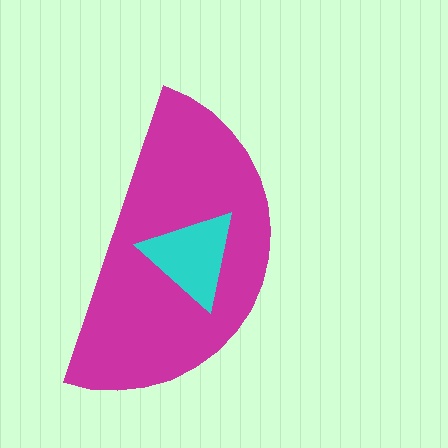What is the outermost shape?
The magenta semicircle.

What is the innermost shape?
The cyan triangle.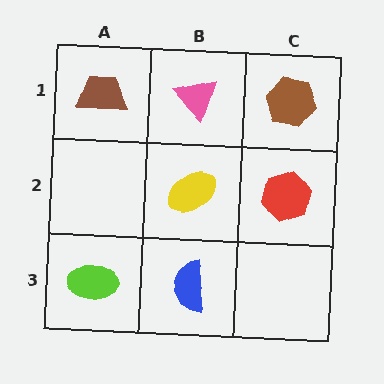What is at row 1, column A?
A brown trapezoid.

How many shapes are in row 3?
2 shapes.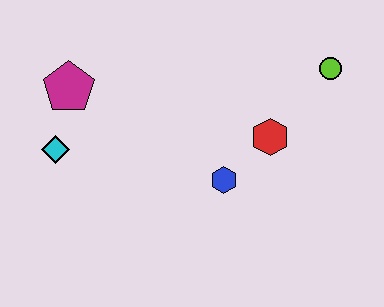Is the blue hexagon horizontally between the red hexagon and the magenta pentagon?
Yes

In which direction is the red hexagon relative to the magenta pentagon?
The red hexagon is to the right of the magenta pentagon.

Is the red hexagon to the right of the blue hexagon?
Yes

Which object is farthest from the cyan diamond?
The lime circle is farthest from the cyan diamond.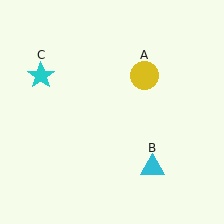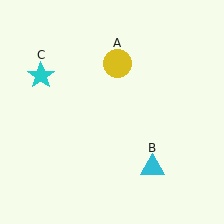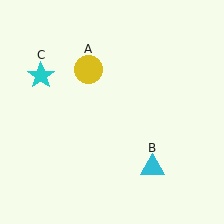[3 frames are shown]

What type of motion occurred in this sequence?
The yellow circle (object A) rotated counterclockwise around the center of the scene.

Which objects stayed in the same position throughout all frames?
Cyan triangle (object B) and cyan star (object C) remained stationary.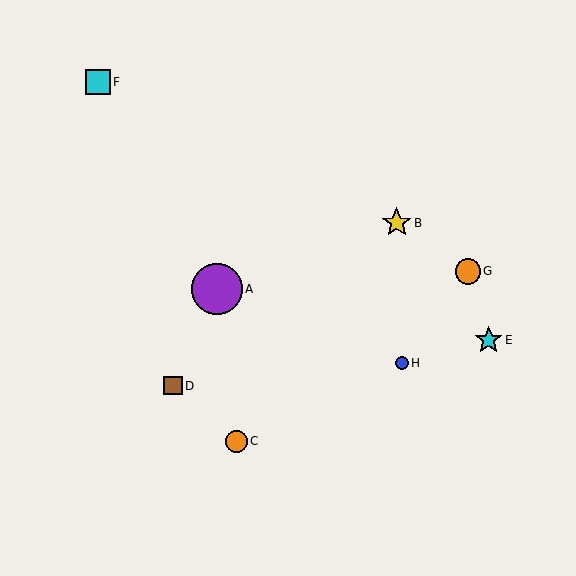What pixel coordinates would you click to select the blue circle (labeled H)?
Click at (402, 363) to select the blue circle H.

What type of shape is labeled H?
Shape H is a blue circle.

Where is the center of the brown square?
The center of the brown square is at (173, 386).